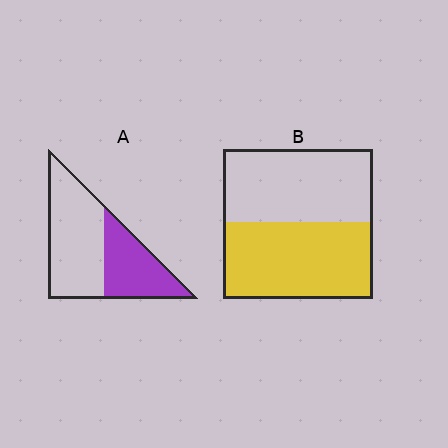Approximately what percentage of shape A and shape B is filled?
A is approximately 40% and B is approximately 50%.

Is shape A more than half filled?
No.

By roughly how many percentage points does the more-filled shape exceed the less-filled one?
By roughly 10 percentage points (B over A).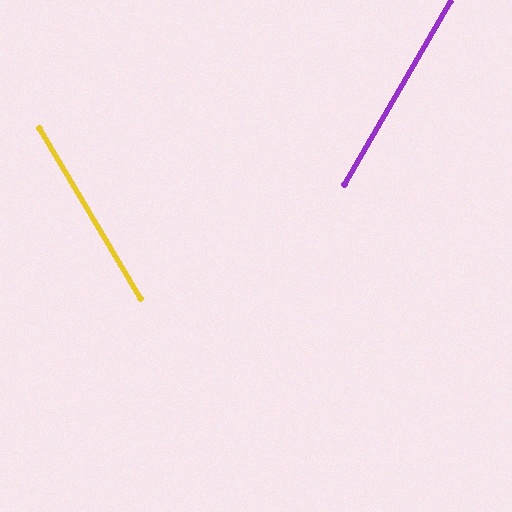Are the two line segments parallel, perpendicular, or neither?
Neither parallel nor perpendicular — they differ by about 60°.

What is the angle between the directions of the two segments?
Approximately 60 degrees.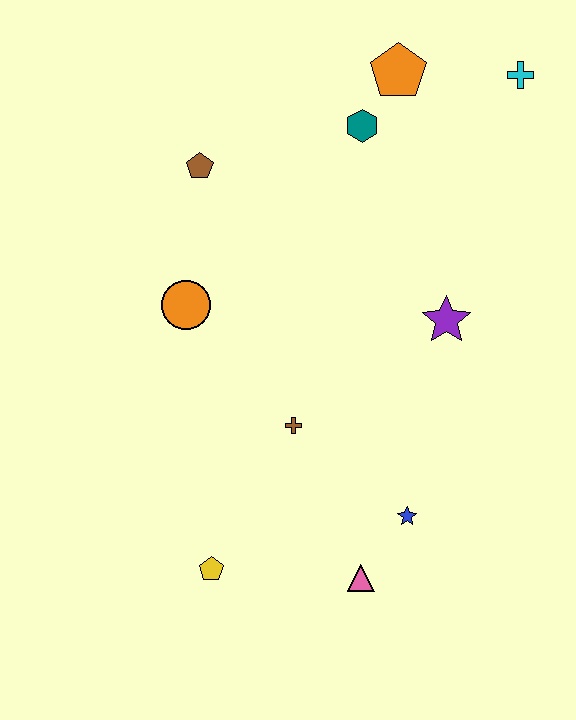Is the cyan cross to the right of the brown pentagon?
Yes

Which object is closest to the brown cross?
The blue star is closest to the brown cross.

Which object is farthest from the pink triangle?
The cyan cross is farthest from the pink triangle.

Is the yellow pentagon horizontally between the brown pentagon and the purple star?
Yes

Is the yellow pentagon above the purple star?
No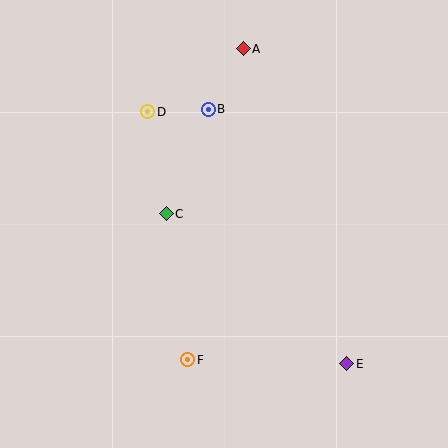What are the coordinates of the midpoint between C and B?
The midpoint between C and B is at (187, 162).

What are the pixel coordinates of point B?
Point B is at (208, 109).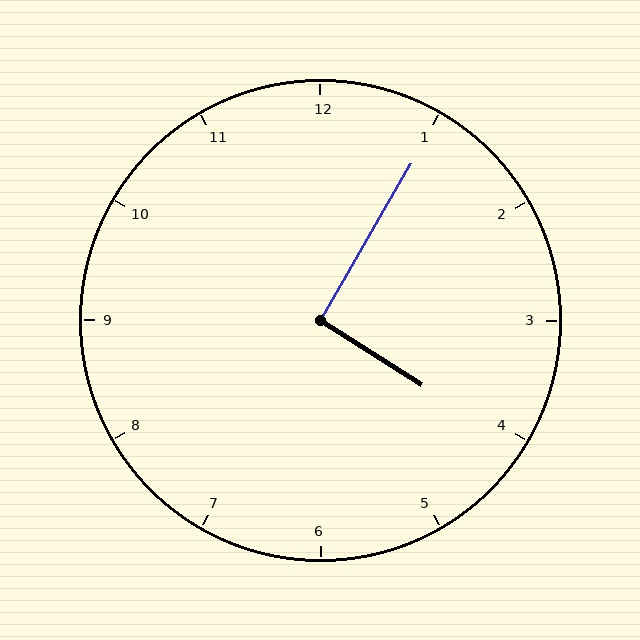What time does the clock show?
4:05.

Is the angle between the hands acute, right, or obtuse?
It is right.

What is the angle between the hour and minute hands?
Approximately 92 degrees.